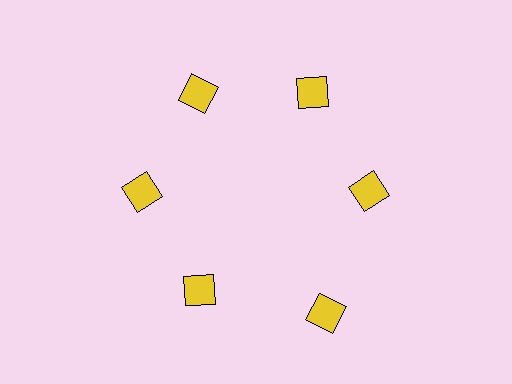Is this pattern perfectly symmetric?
No. The 6 yellow squares are arranged in a ring, but one element near the 5 o'clock position is pushed outward from the center, breaking the 6-fold rotational symmetry.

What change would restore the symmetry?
The symmetry would be restored by moving it inward, back onto the ring so that all 6 squares sit at equal angles and equal distance from the center.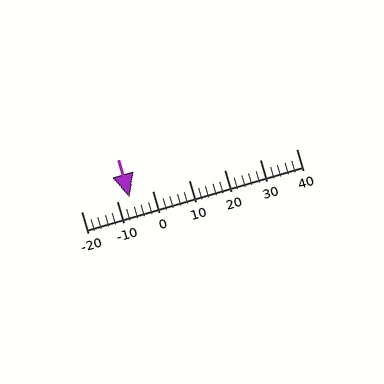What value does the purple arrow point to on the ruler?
The purple arrow points to approximately -6.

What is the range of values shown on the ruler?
The ruler shows values from -20 to 40.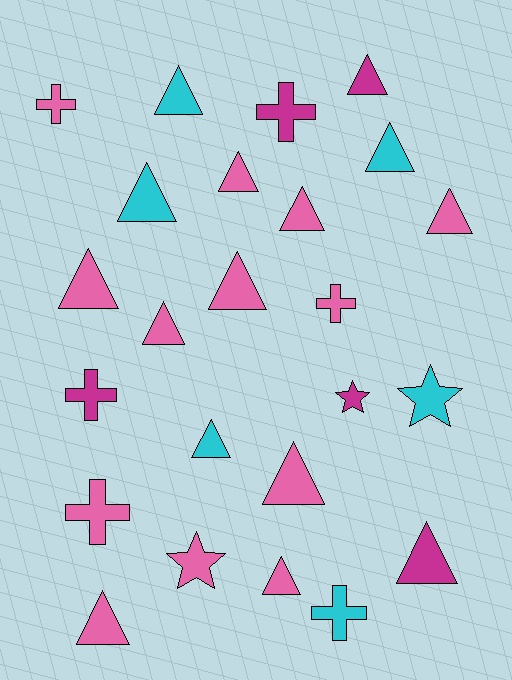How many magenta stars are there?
There is 1 magenta star.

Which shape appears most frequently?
Triangle, with 15 objects.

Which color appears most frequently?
Pink, with 13 objects.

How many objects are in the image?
There are 24 objects.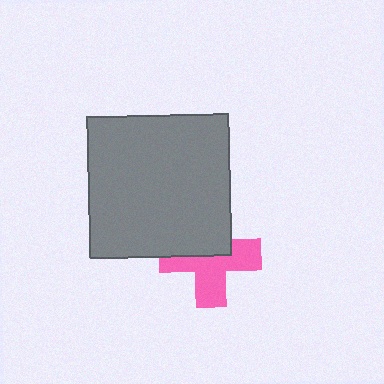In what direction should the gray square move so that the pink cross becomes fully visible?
The gray square should move up. That is the shortest direction to clear the overlap and leave the pink cross fully visible.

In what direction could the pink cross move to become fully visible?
The pink cross could move down. That would shift it out from behind the gray square entirely.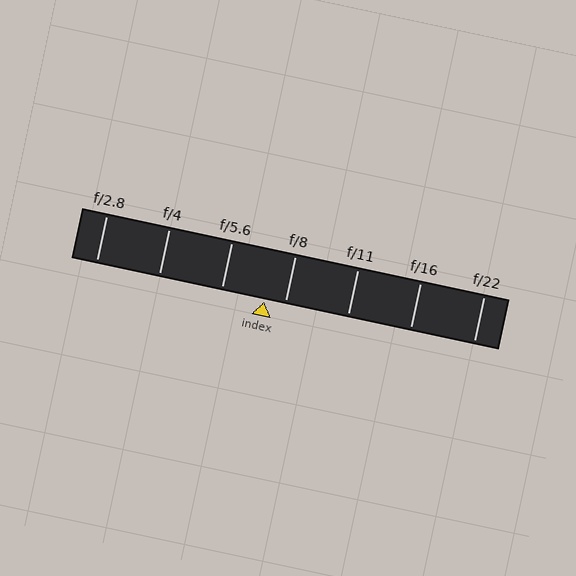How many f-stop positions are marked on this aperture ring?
There are 7 f-stop positions marked.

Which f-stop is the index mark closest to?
The index mark is closest to f/8.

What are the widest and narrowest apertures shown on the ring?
The widest aperture shown is f/2.8 and the narrowest is f/22.